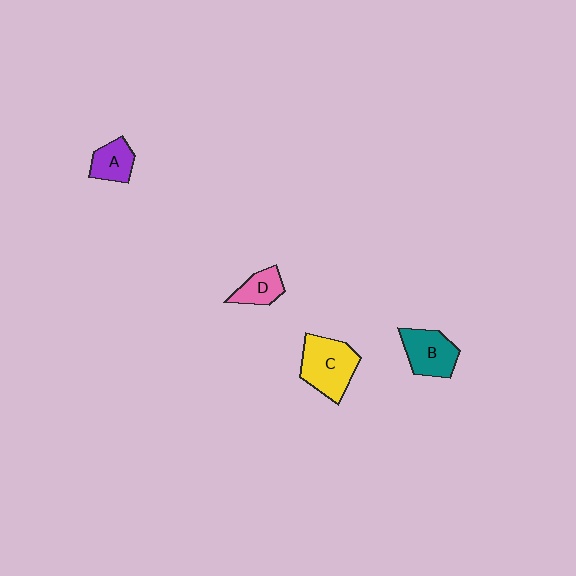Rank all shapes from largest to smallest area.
From largest to smallest: C (yellow), B (teal), A (purple), D (pink).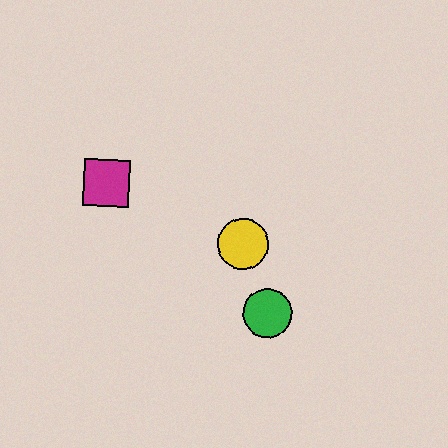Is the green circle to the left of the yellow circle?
No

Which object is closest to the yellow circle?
The green circle is closest to the yellow circle.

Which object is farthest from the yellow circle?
The magenta square is farthest from the yellow circle.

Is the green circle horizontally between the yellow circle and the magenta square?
No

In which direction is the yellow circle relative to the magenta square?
The yellow circle is to the right of the magenta square.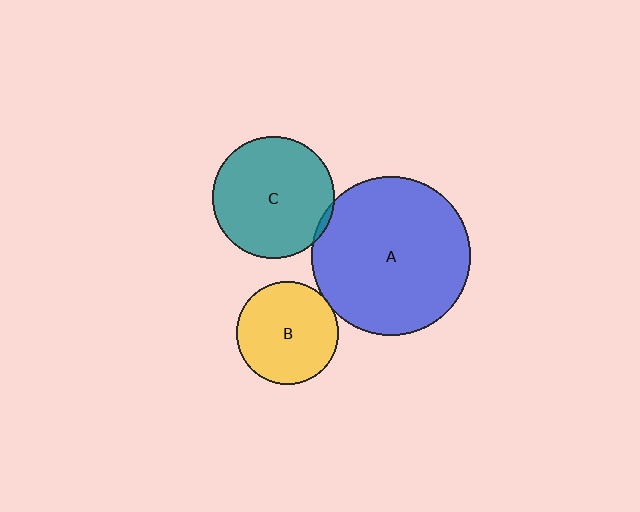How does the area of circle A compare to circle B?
Approximately 2.4 times.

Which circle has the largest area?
Circle A (blue).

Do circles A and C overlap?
Yes.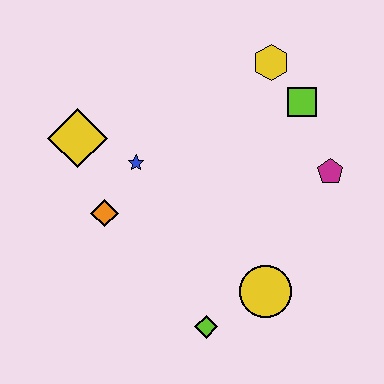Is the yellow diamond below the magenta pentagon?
No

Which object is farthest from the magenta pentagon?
The yellow diamond is farthest from the magenta pentagon.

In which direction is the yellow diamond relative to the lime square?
The yellow diamond is to the left of the lime square.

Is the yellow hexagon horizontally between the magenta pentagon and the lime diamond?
Yes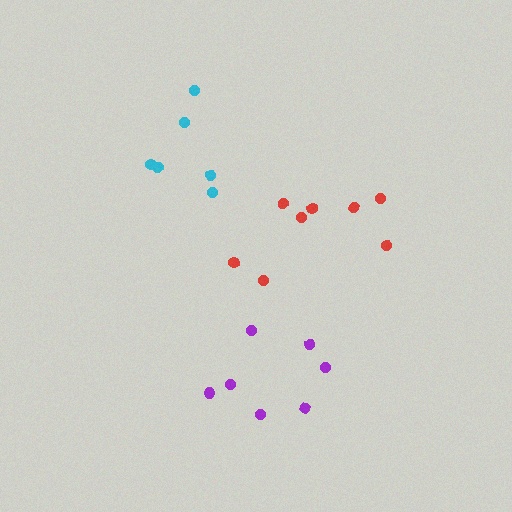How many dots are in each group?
Group 1: 8 dots, Group 2: 6 dots, Group 3: 7 dots (21 total).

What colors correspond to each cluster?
The clusters are colored: red, cyan, purple.